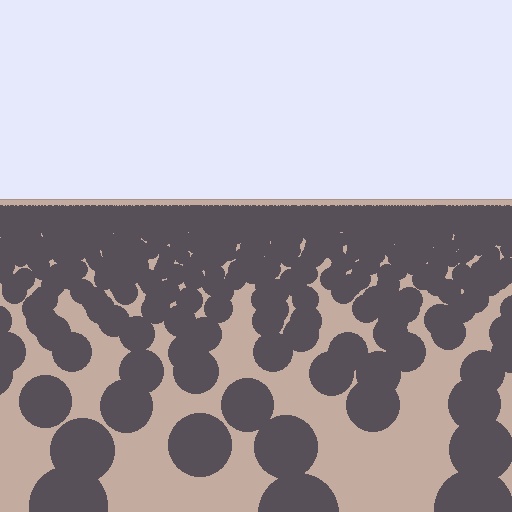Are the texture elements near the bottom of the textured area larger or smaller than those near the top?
Larger. Near the bottom, elements are closer to the viewer and appear at a bigger on-screen size.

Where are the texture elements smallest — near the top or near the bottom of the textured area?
Near the top.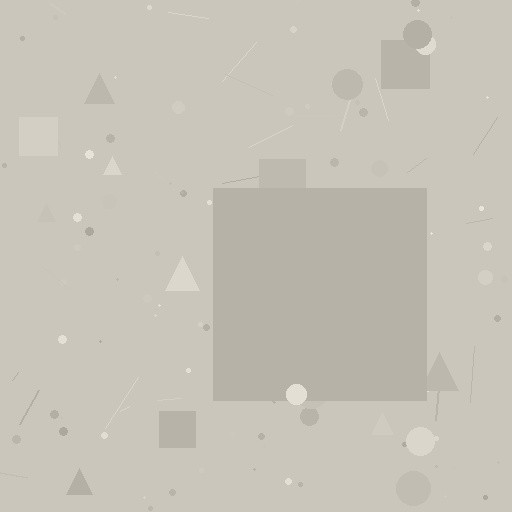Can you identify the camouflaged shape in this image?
The camouflaged shape is a square.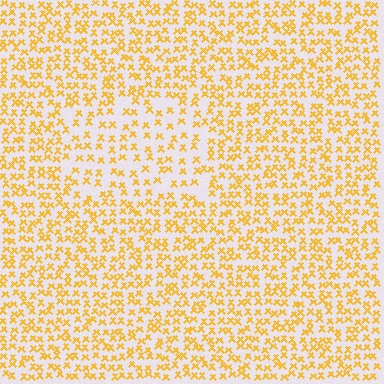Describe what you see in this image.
The image contains small yellow elements arranged at two different densities. A rectangle-shaped region is visible where the elements are less densely packed than the surrounding area.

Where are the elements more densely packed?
The elements are more densely packed outside the rectangle boundary.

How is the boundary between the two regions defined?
The boundary is defined by a change in element density (approximately 1.7x ratio). All elements are the same color, size, and shape.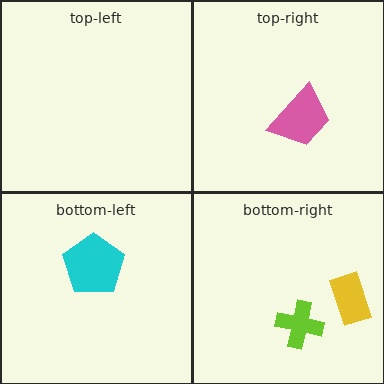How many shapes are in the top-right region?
1.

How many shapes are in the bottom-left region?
1.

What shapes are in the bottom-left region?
The cyan pentagon.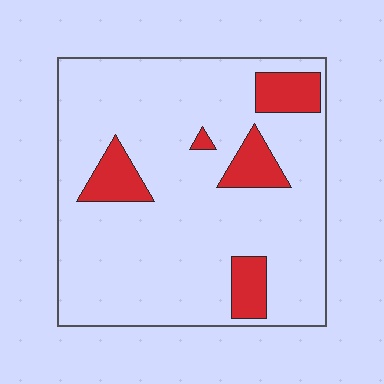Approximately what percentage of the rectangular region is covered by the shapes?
Approximately 15%.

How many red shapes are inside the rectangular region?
5.